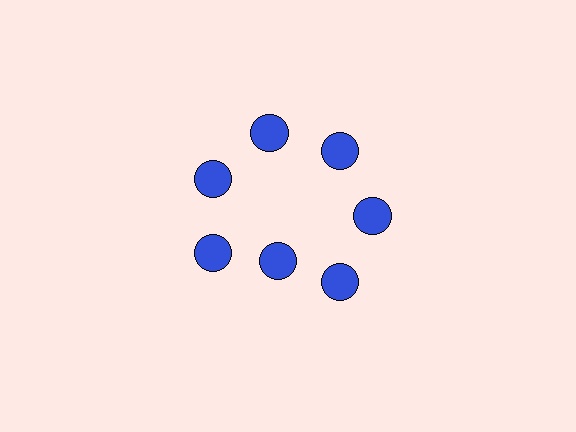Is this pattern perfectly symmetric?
No. The 7 blue circles are arranged in a ring, but one element near the 6 o'clock position is pulled inward toward the center, breaking the 7-fold rotational symmetry.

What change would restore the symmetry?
The symmetry would be restored by moving it outward, back onto the ring so that all 7 circles sit at equal angles and equal distance from the center.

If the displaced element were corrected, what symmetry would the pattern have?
It would have 7-fold rotational symmetry — the pattern would map onto itself every 51 degrees.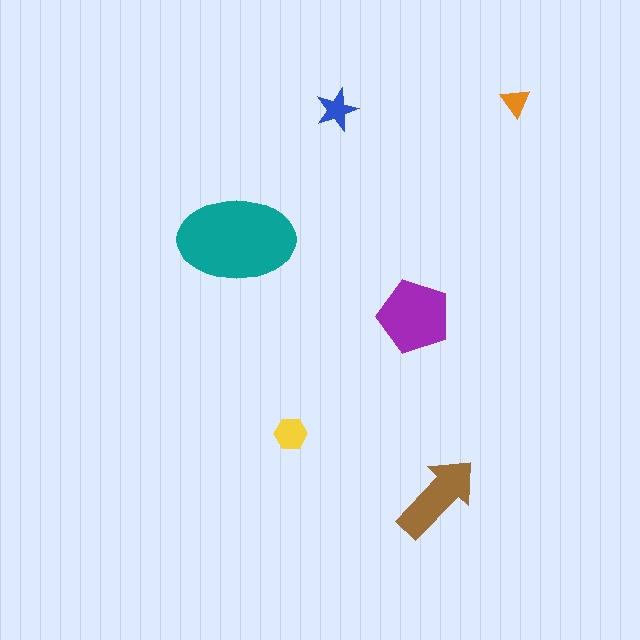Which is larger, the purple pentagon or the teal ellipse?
The teal ellipse.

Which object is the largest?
The teal ellipse.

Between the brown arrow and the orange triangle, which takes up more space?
The brown arrow.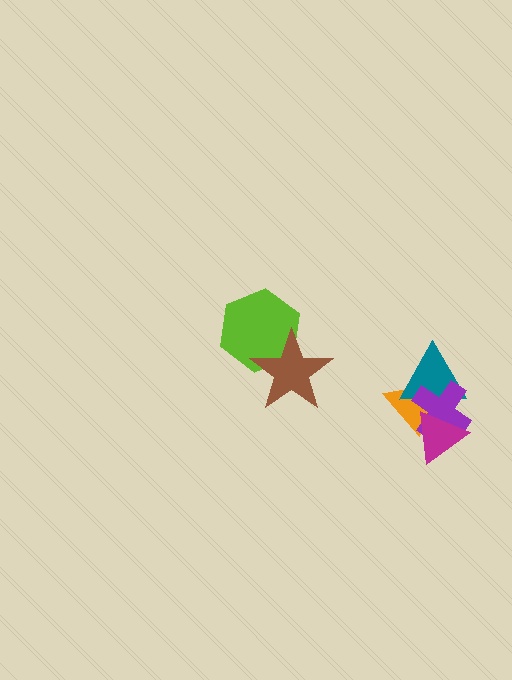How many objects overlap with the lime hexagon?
1 object overlaps with the lime hexagon.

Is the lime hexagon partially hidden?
Yes, it is partially covered by another shape.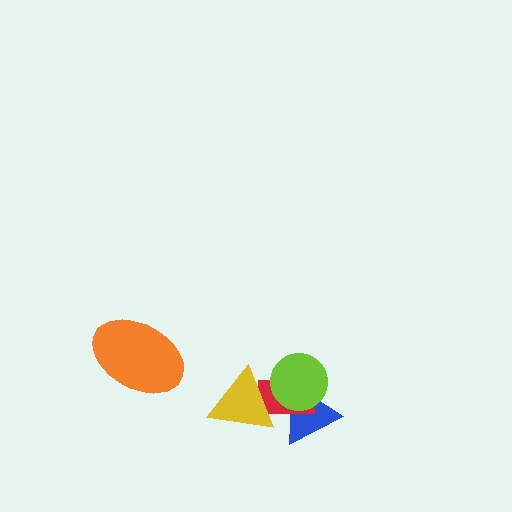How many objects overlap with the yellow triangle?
2 objects overlap with the yellow triangle.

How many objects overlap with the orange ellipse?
0 objects overlap with the orange ellipse.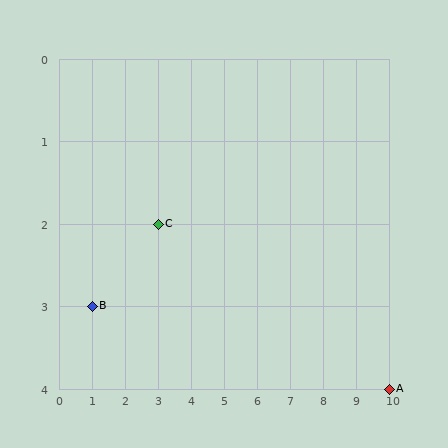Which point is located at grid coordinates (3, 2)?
Point C is at (3, 2).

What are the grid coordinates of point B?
Point B is at grid coordinates (1, 3).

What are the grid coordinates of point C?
Point C is at grid coordinates (3, 2).